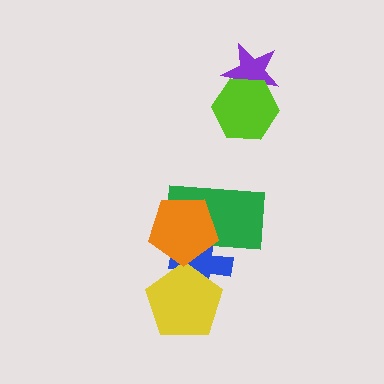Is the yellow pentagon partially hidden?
No, no other shape covers it.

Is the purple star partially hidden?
Yes, it is partially covered by another shape.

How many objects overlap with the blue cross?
3 objects overlap with the blue cross.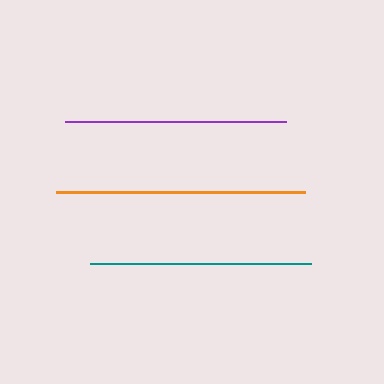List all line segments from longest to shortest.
From longest to shortest: orange, teal, purple.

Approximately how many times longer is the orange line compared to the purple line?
The orange line is approximately 1.1 times the length of the purple line.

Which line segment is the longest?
The orange line is the longest at approximately 249 pixels.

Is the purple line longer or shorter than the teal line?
The teal line is longer than the purple line.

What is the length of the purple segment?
The purple segment is approximately 221 pixels long.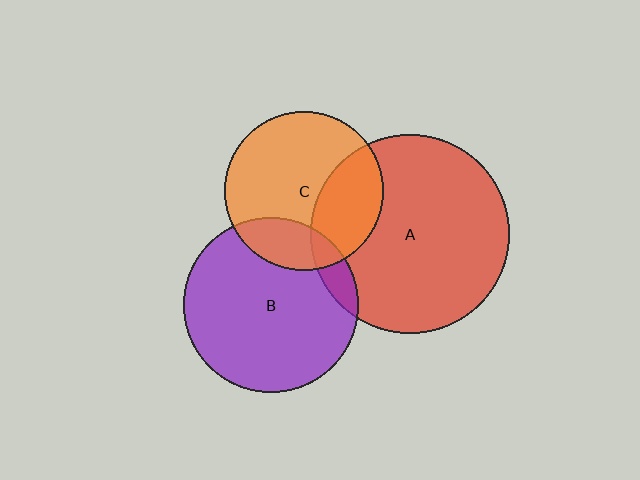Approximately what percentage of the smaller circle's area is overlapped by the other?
Approximately 30%.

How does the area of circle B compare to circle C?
Approximately 1.2 times.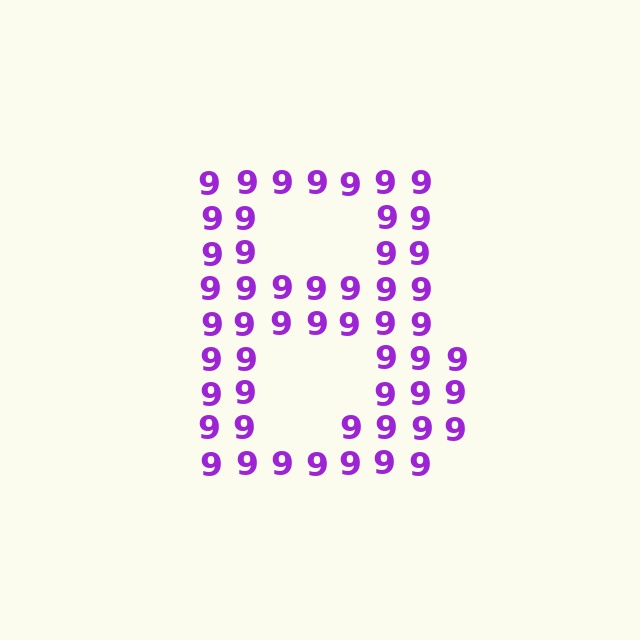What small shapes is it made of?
It is made of small digit 9's.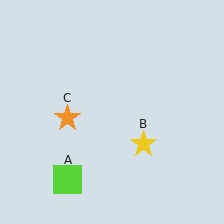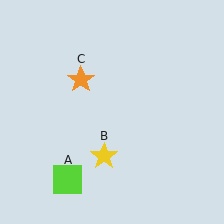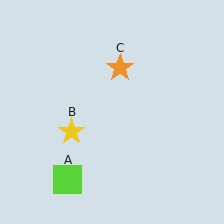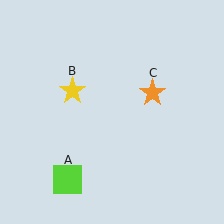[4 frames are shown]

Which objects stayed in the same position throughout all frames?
Lime square (object A) remained stationary.